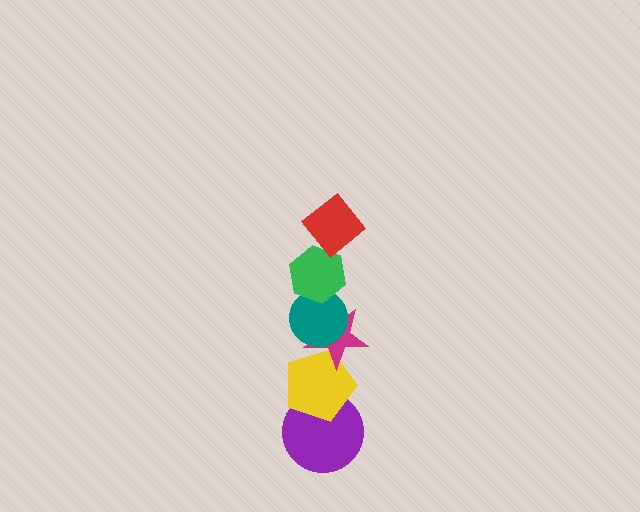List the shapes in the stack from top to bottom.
From top to bottom: the red diamond, the green hexagon, the teal circle, the magenta star, the yellow pentagon, the purple circle.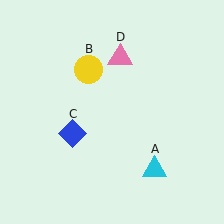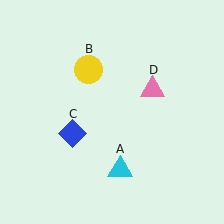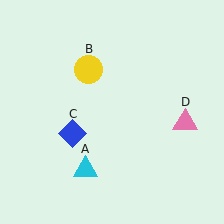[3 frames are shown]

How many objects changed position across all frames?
2 objects changed position: cyan triangle (object A), pink triangle (object D).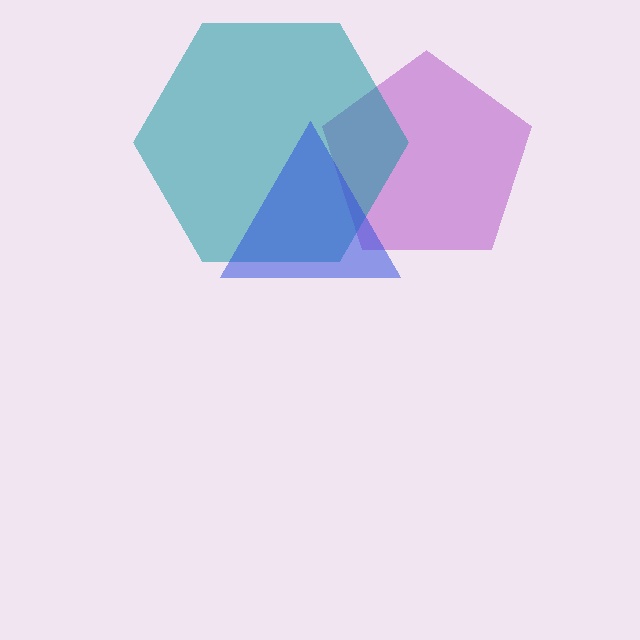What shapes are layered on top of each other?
The layered shapes are: a purple pentagon, a teal hexagon, a blue triangle.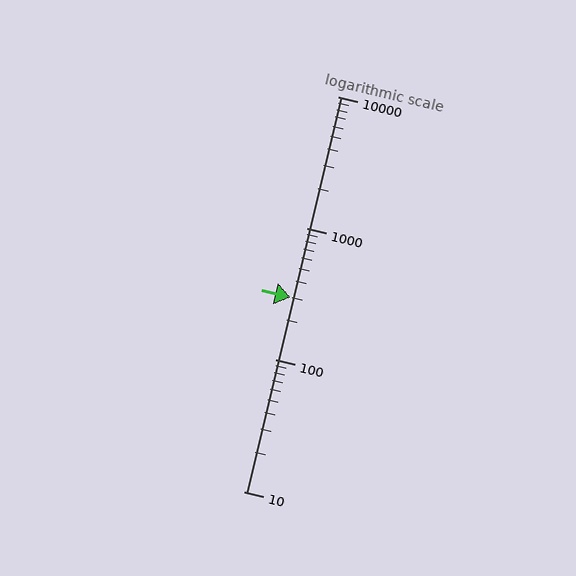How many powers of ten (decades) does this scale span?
The scale spans 3 decades, from 10 to 10000.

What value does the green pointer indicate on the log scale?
The pointer indicates approximately 300.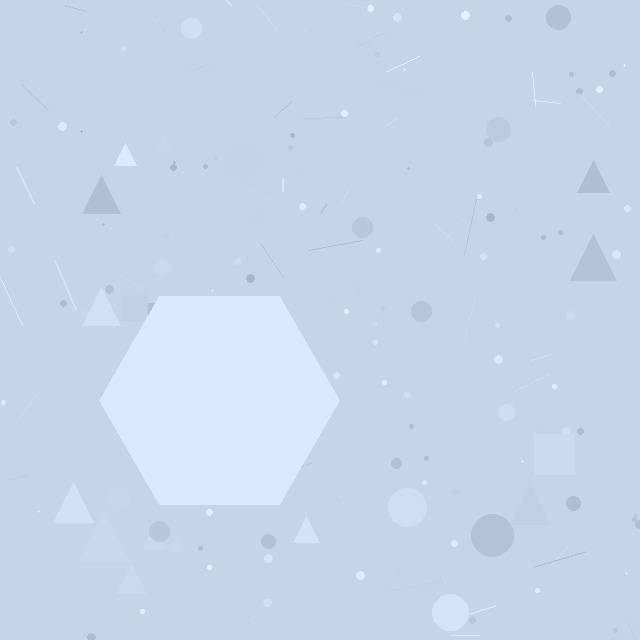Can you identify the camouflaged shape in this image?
The camouflaged shape is a hexagon.